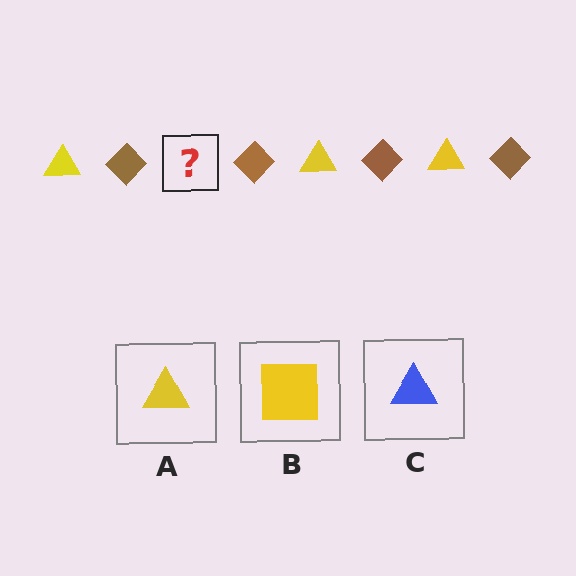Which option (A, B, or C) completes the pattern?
A.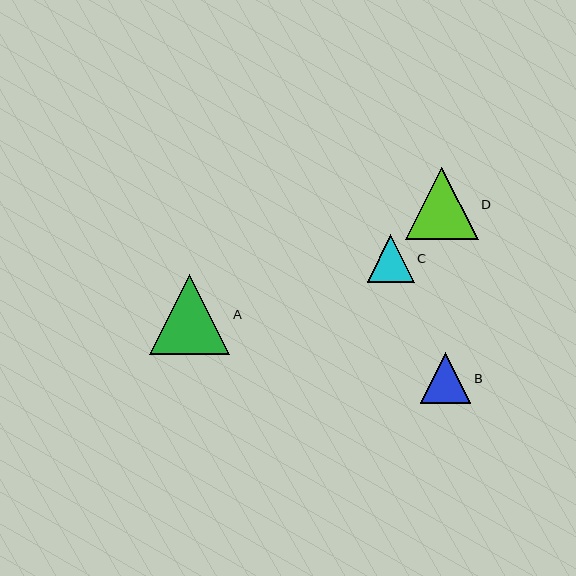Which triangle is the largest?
Triangle A is the largest with a size of approximately 80 pixels.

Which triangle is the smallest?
Triangle C is the smallest with a size of approximately 47 pixels.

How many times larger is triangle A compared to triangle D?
Triangle A is approximately 1.1 times the size of triangle D.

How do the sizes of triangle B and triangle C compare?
Triangle B and triangle C are approximately the same size.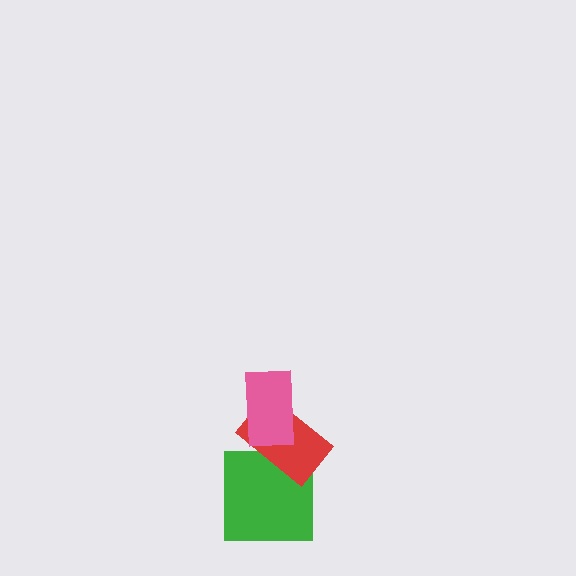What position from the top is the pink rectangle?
The pink rectangle is 1st from the top.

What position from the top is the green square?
The green square is 3rd from the top.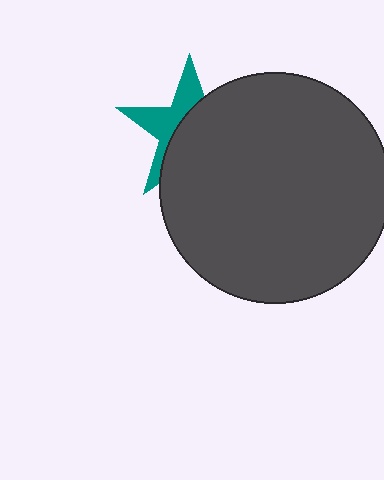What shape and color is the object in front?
The object in front is a dark gray circle.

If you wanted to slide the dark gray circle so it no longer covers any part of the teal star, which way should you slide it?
Slide it right — that is the most direct way to separate the two shapes.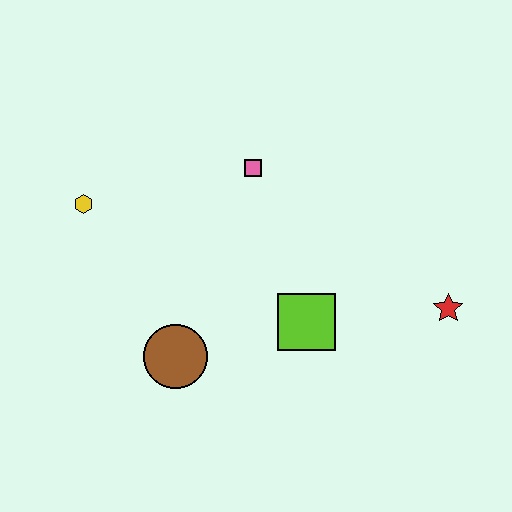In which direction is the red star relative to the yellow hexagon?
The red star is to the right of the yellow hexagon.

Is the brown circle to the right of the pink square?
No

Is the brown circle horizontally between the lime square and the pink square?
No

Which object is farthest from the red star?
The yellow hexagon is farthest from the red star.